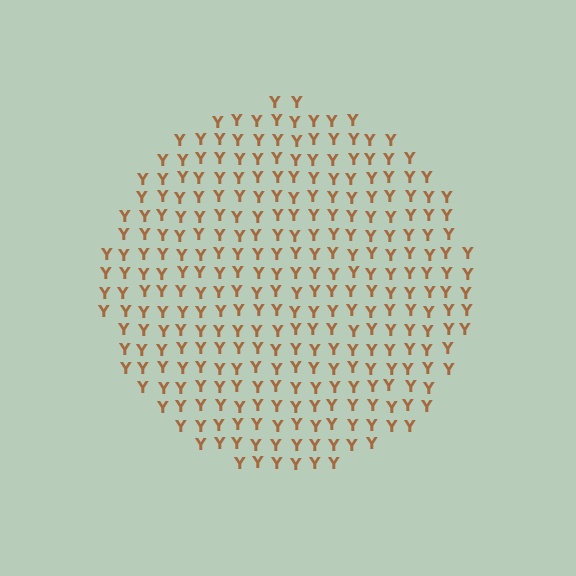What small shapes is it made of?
It is made of small letter Y's.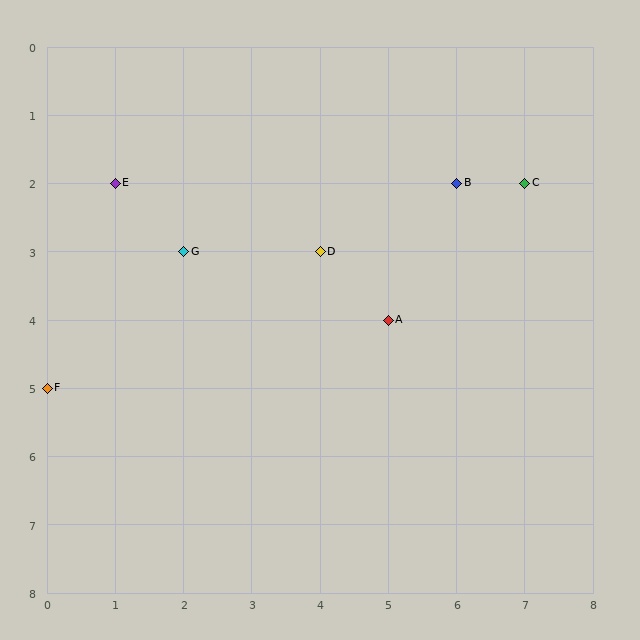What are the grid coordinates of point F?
Point F is at grid coordinates (0, 5).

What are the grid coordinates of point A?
Point A is at grid coordinates (5, 4).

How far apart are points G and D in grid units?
Points G and D are 2 columns apart.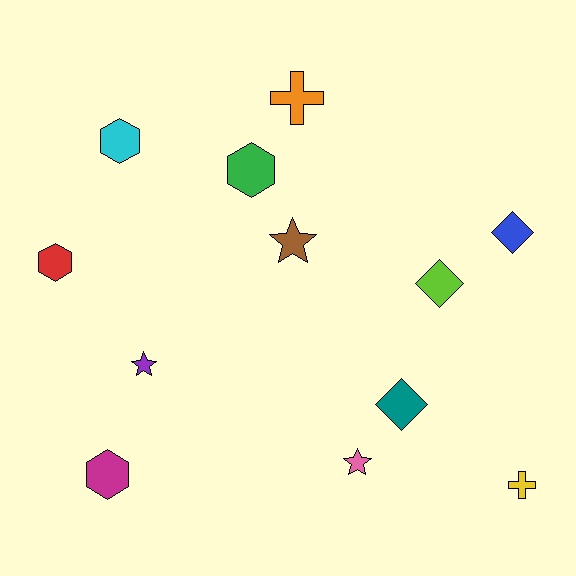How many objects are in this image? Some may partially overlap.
There are 12 objects.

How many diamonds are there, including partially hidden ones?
There are 3 diamonds.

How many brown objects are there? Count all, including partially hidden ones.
There is 1 brown object.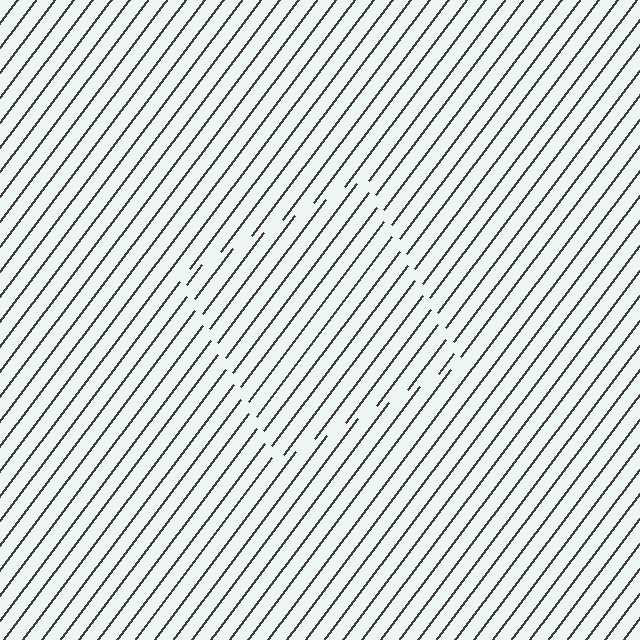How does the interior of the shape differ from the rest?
The interior of the shape contains the same grating, shifted by half a period — the contour is defined by the phase discontinuity where line-ends from the inner and outer gratings abut.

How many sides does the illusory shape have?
4 sides — the line-ends trace a square.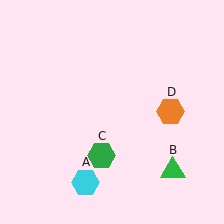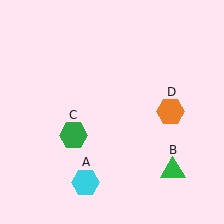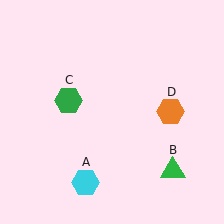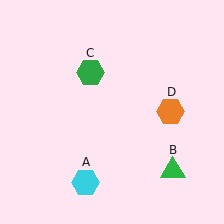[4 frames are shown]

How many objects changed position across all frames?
1 object changed position: green hexagon (object C).